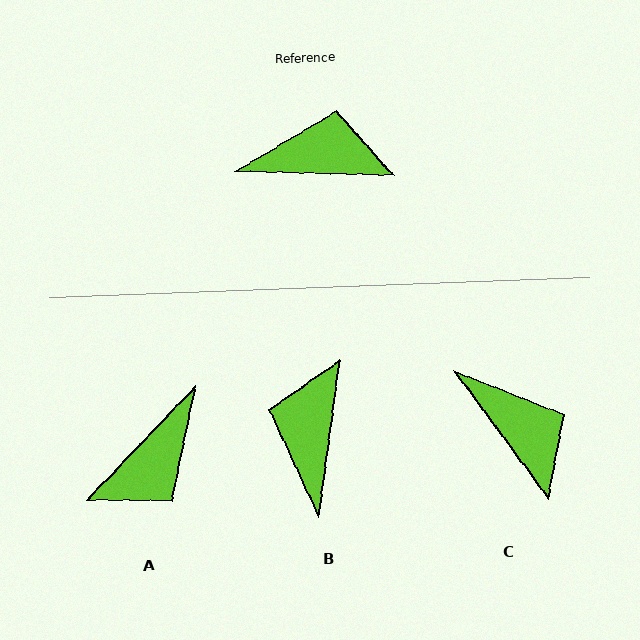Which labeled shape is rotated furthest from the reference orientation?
A, about 132 degrees away.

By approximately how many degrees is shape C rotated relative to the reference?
Approximately 52 degrees clockwise.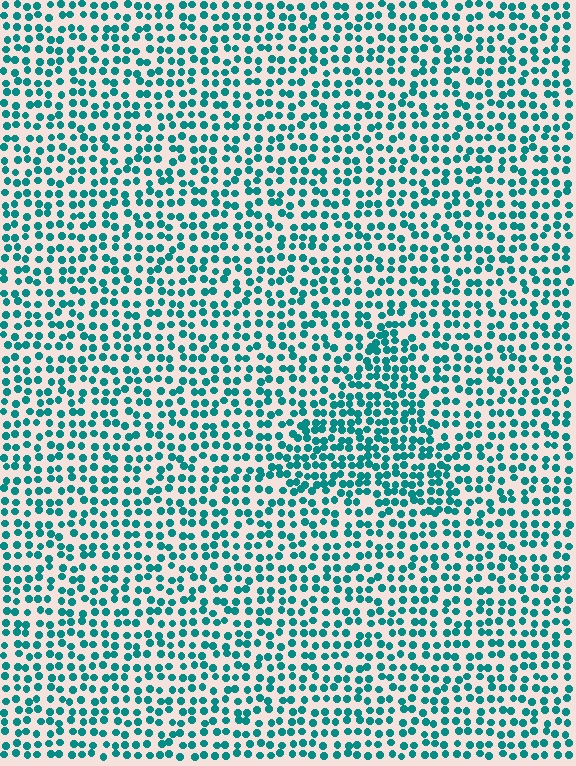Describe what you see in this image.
The image contains small teal elements arranged at two different densities. A triangle-shaped region is visible where the elements are more densely packed than the surrounding area.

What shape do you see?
I see a triangle.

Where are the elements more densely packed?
The elements are more densely packed inside the triangle boundary.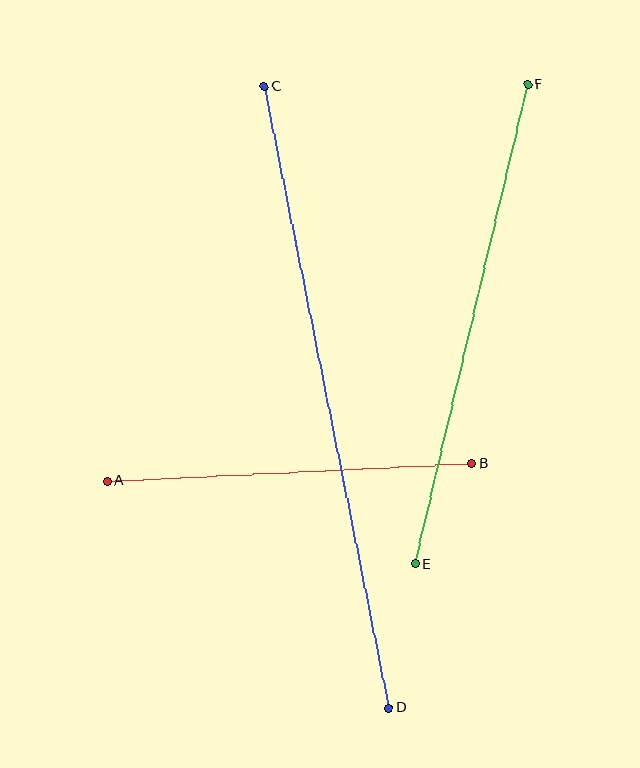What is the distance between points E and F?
The distance is approximately 492 pixels.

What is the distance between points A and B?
The distance is approximately 365 pixels.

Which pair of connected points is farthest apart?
Points C and D are farthest apart.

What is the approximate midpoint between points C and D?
The midpoint is at approximately (327, 397) pixels.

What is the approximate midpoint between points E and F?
The midpoint is at approximately (472, 324) pixels.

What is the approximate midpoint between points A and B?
The midpoint is at approximately (289, 472) pixels.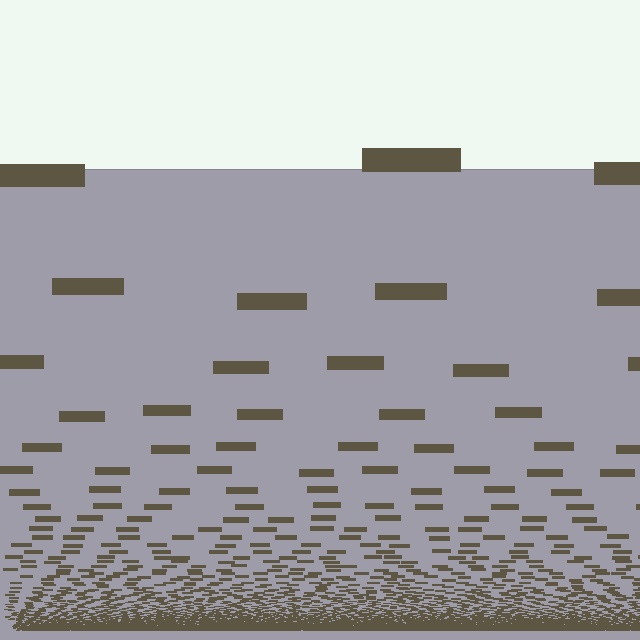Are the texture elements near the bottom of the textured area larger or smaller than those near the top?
Smaller. The gradient is inverted — elements near the bottom are smaller and denser.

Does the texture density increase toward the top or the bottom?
Density increases toward the bottom.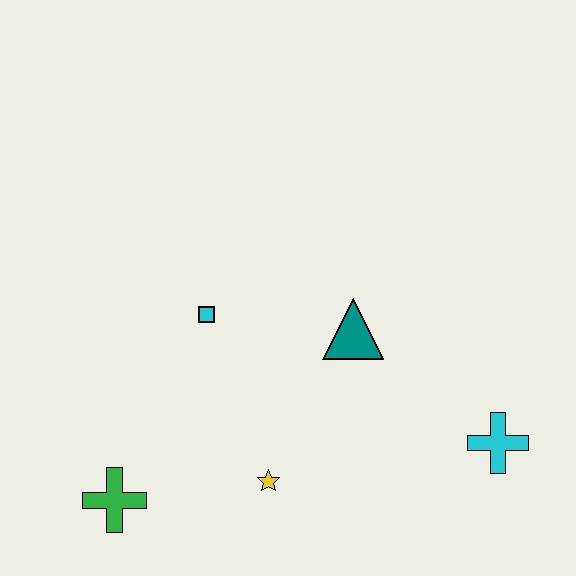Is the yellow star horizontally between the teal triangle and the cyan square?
Yes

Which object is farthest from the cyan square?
The cyan cross is farthest from the cyan square.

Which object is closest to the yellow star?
The green cross is closest to the yellow star.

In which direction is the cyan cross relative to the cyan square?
The cyan cross is to the right of the cyan square.